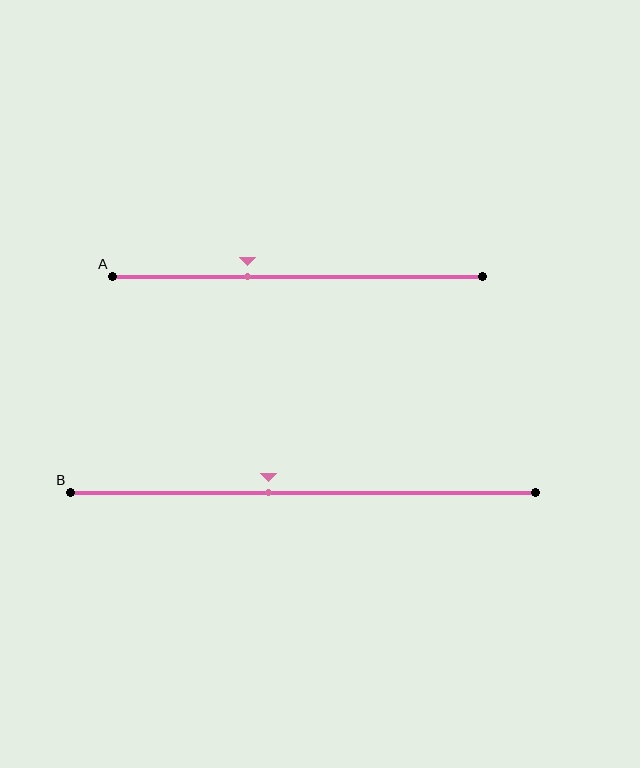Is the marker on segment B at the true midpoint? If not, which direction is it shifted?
No, the marker on segment B is shifted to the left by about 8% of the segment length.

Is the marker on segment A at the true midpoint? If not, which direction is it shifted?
No, the marker on segment A is shifted to the left by about 14% of the segment length.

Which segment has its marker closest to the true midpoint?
Segment B has its marker closest to the true midpoint.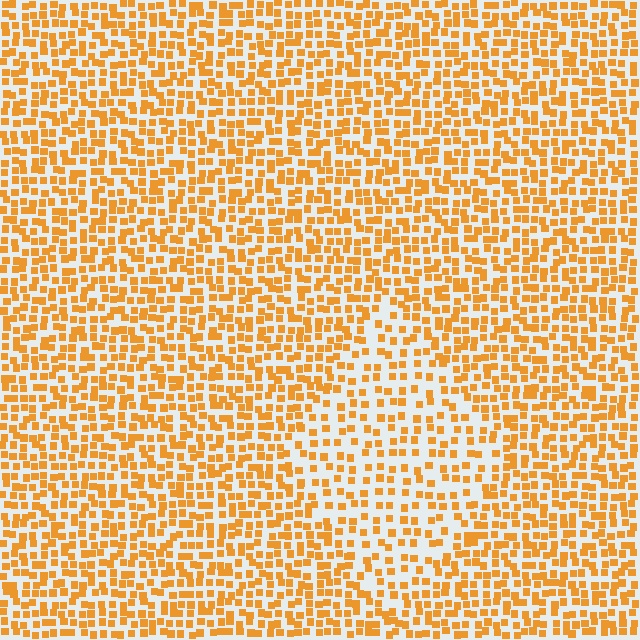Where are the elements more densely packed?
The elements are more densely packed outside the diamond boundary.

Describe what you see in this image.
The image contains small orange elements arranged at two different densities. A diamond-shaped region is visible where the elements are less densely packed than the surrounding area.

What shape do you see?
I see a diamond.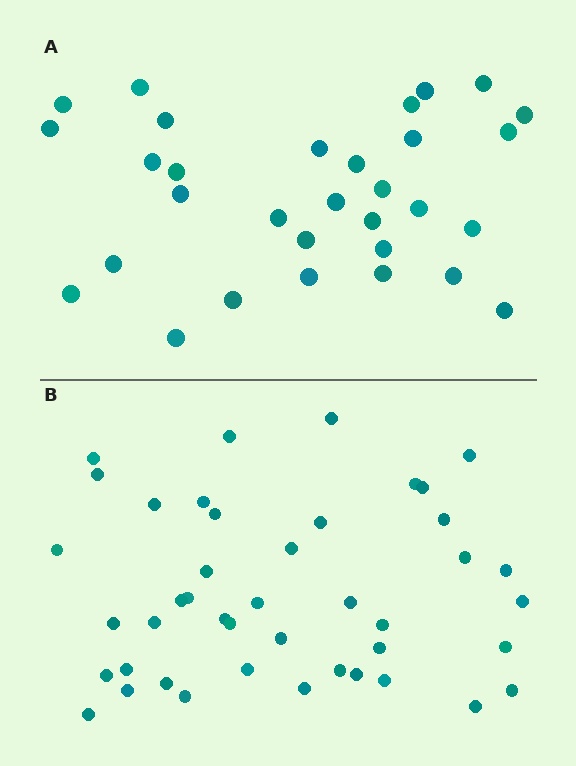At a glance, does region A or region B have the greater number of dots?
Region B (the bottom region) has more dots.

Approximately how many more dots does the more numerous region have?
Region B has roughly 12 or so more dots than region A.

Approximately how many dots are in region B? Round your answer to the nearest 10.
About 40 dots. (The exact count is 43, which rounds to 40.)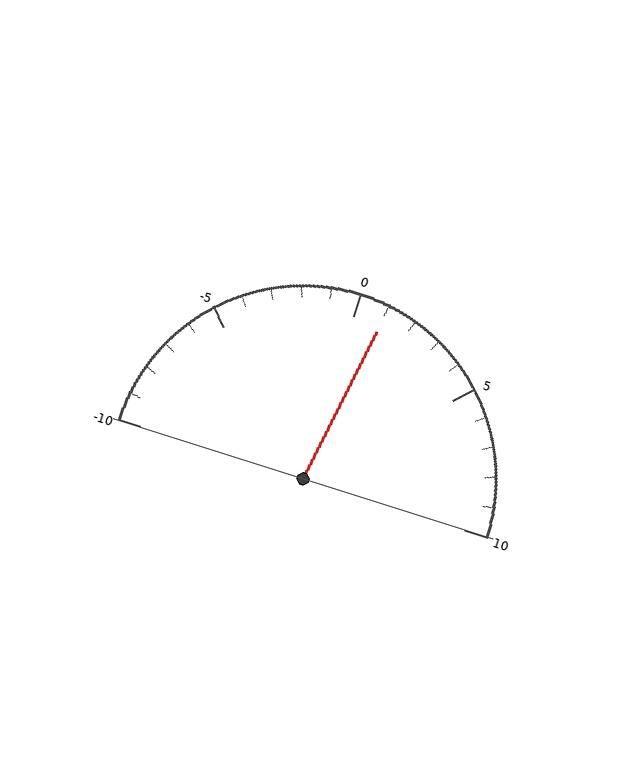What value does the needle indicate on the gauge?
The needle indicates approximately 1.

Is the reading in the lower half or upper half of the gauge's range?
The reading is in the upper half of the range (-10 to 10).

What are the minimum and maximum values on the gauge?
The gauge ranges from -10 to 10.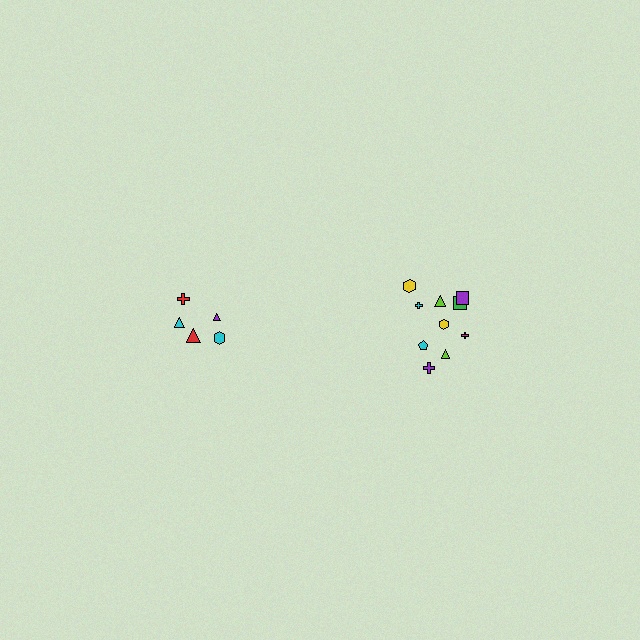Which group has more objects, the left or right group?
The right group.